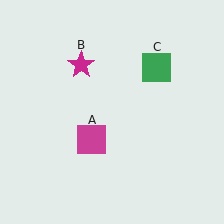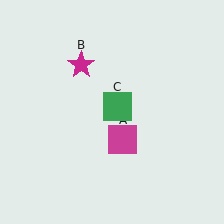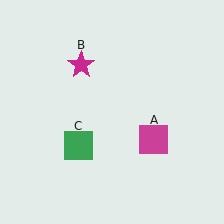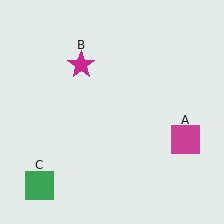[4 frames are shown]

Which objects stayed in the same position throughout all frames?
Magenta star (object B) remained stationary.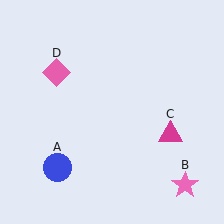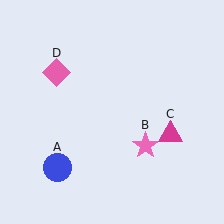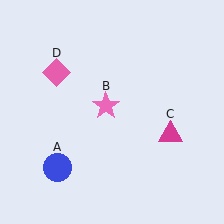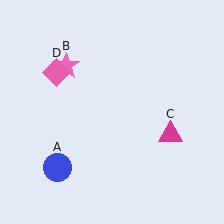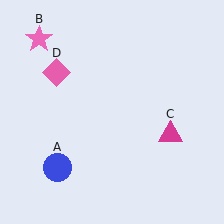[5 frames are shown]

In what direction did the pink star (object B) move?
The pink star (object B) moved up and to the left.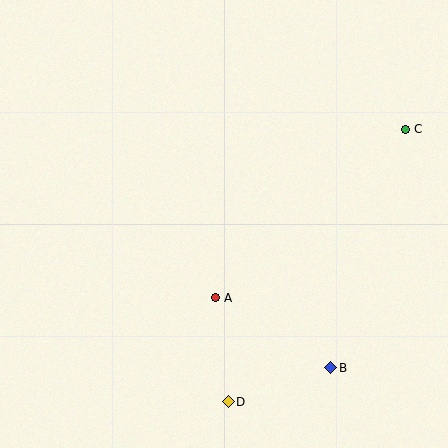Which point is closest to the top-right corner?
Point C is closest to the top-right corner.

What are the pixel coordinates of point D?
Point D is at (228, 402).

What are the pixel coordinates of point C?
Point C is at (406, 129).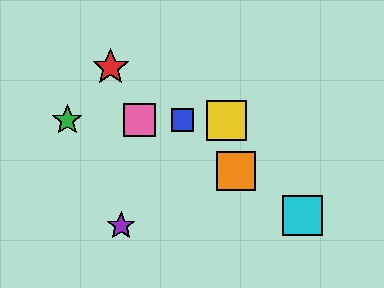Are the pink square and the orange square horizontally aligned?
No, the pink square is at y≈120 and the orange square is at y≈171.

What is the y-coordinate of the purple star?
The purple star is at y≈226.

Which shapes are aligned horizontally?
The blue square, the green star, the yellow square, the pink square are aligned horizontally.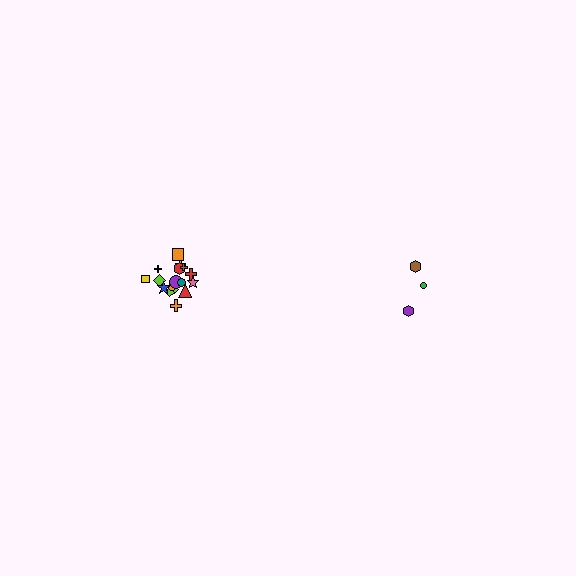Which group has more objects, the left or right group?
The left group.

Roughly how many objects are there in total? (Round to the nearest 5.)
Roughly 20 objects in total.